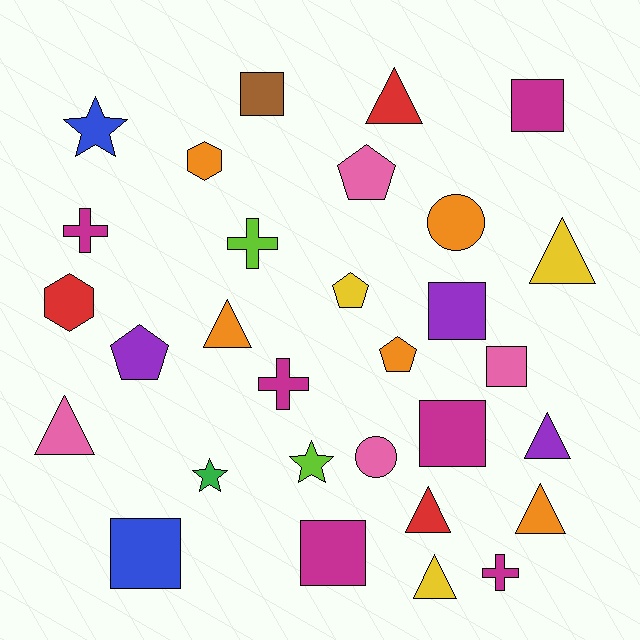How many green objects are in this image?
There is 1 green object.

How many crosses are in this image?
There are 4 crosses.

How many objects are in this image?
There are 30 objects.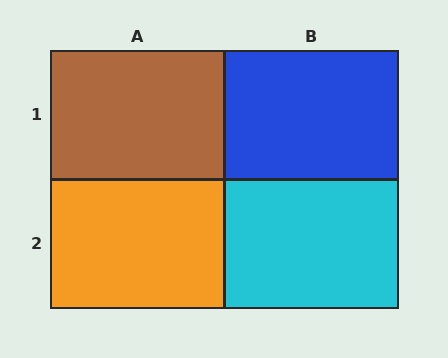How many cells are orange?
1 cell is orange.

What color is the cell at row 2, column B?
Cyan.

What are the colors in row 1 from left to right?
Brown, blue.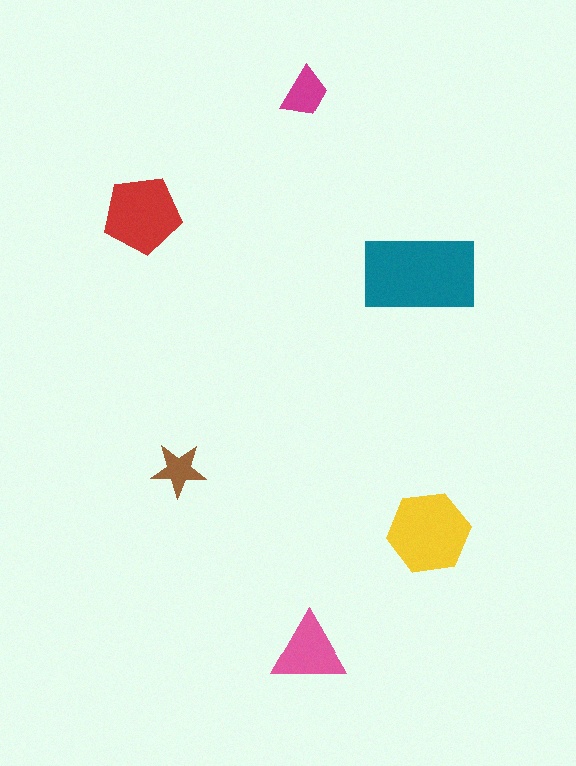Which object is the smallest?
The brown star.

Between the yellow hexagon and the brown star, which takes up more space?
The yellow hexagon.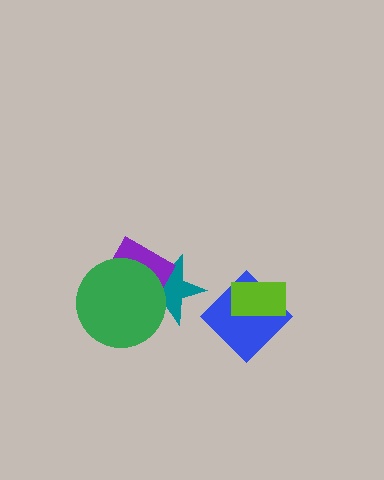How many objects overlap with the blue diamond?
1 object overlaps with the blue diamond.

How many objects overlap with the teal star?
2 objects overlap with the teal star.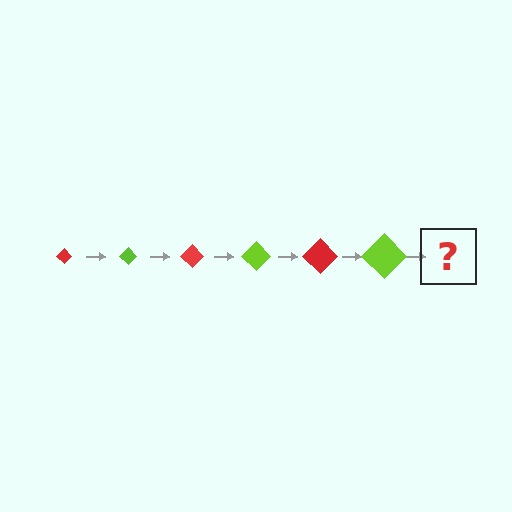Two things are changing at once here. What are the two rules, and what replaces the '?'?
The two rules are that the diamond grows larger each step and the color cycles through red and lime. The '?' should be a red diamond, larger than the previous one.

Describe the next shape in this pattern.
It should be a red diamond, larger than the previous one.